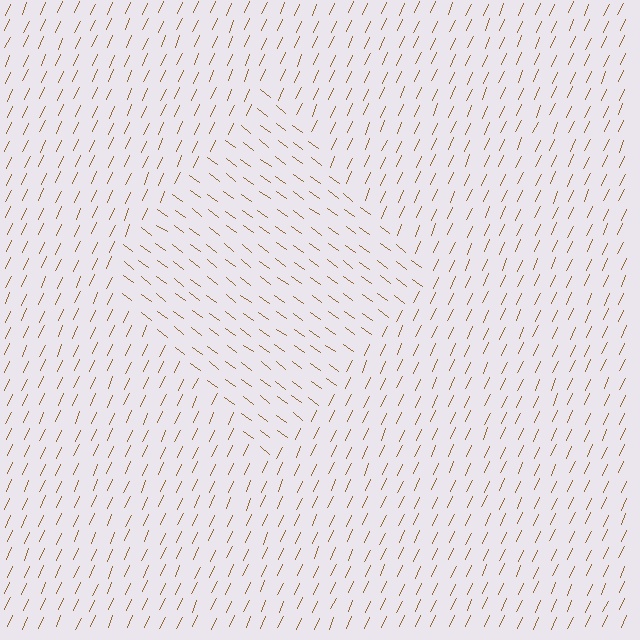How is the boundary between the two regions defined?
The boundary is defined purely by a change in line orientation (approximately 78 degrees difference). All lines are the same color and thickness.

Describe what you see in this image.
The image is filled with small brown line segments. A diamond region in the image has lines oriented differently from the surrounding lines, creating a visible texture boundary.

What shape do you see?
I see a diamond.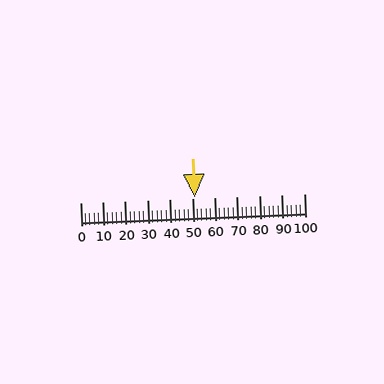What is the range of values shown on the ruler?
The ruler shows values from 0 to 100.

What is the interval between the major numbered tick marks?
The major tick marks are spaced 10 units apart.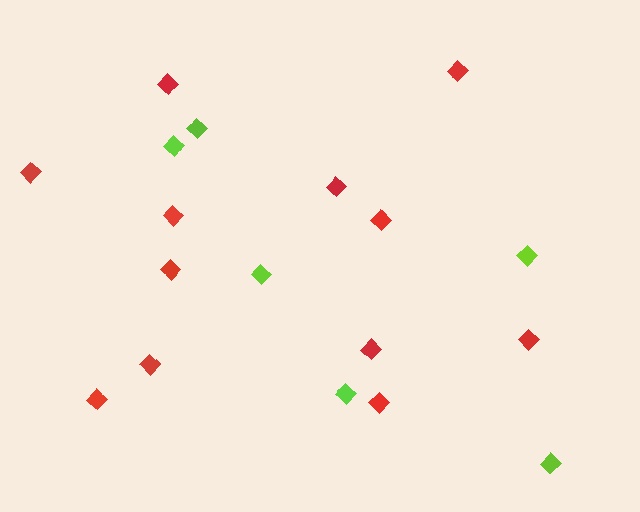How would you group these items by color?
There are 2 groups: one group of red diamonds (12) and one group of lime diamonds (6).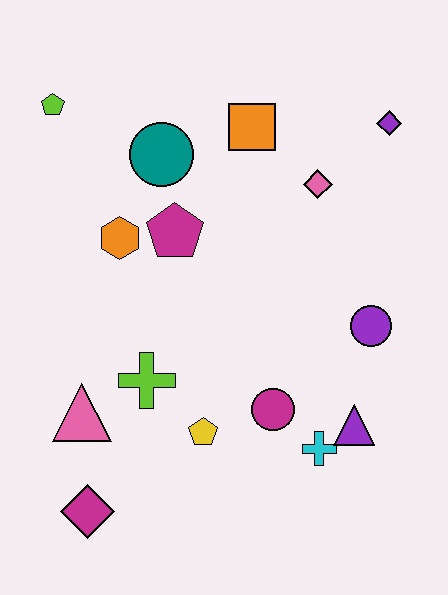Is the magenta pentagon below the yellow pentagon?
No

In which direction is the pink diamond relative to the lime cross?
The pink diamond is above the lime cross.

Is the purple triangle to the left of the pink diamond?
No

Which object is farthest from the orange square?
The magenta diamond is farthest from the orange square.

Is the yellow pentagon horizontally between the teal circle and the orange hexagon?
No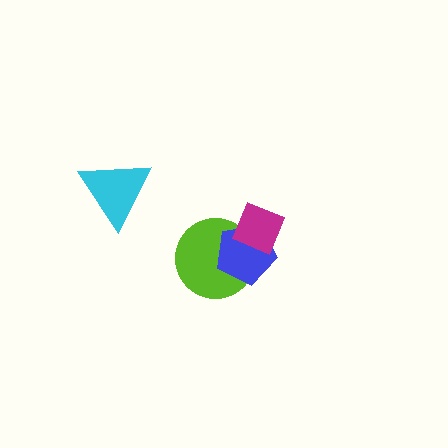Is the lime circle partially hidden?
Yes, it is partially covered by another shape.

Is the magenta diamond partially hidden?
No, no other shape covers it.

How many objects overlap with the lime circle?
2 objects overlap with the lime circle.